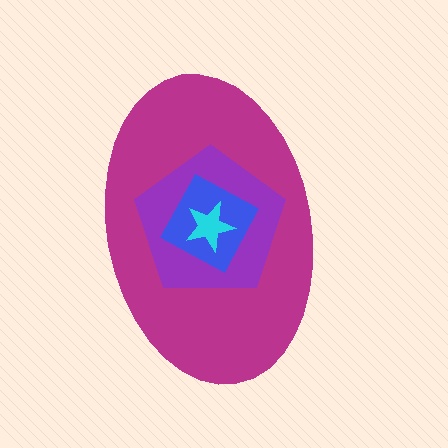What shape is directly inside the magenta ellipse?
The purple pentagon.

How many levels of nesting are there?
4.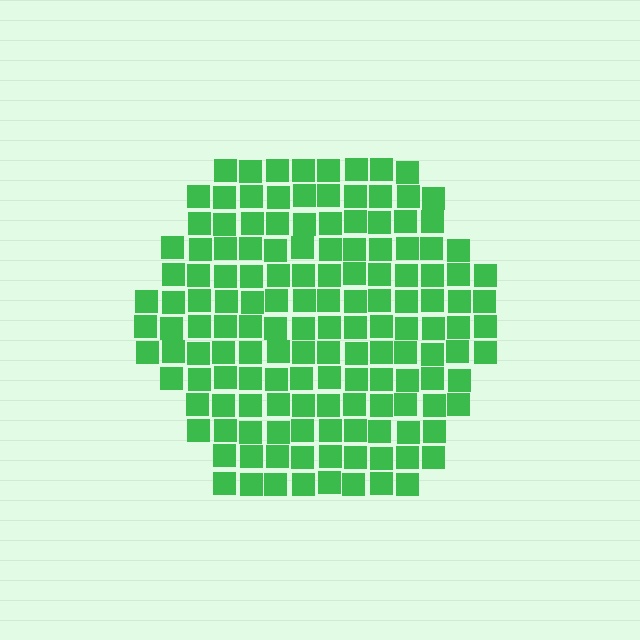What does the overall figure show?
The overall figure shows a hexagon.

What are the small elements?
The small elements are squares.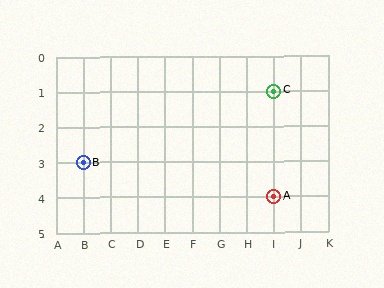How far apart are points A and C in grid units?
Points A and C are 3 rows apart.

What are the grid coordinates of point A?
Point A is at grid coordinates (I, 4).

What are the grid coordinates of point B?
Point B is at grid coordinates (B, 3).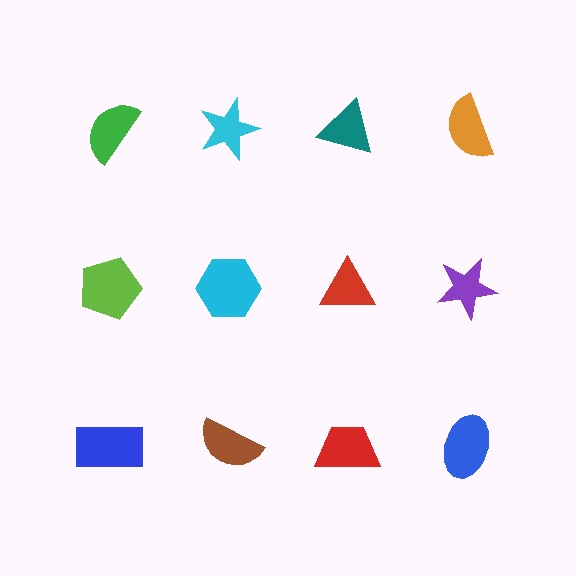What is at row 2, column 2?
A cyan hexagon.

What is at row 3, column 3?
A red trapezoid.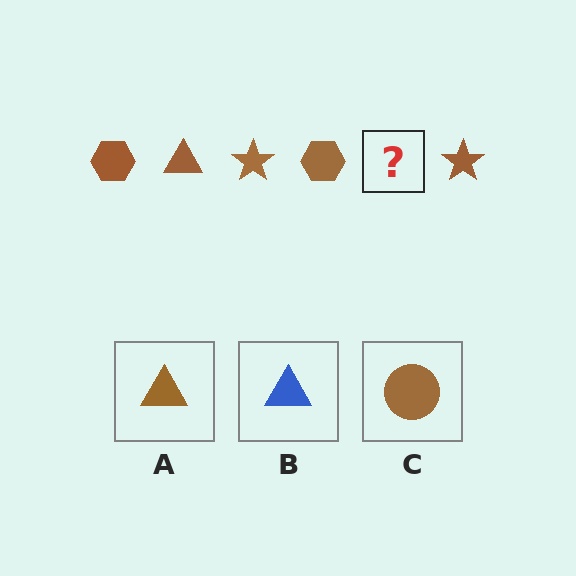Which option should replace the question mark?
Option A.